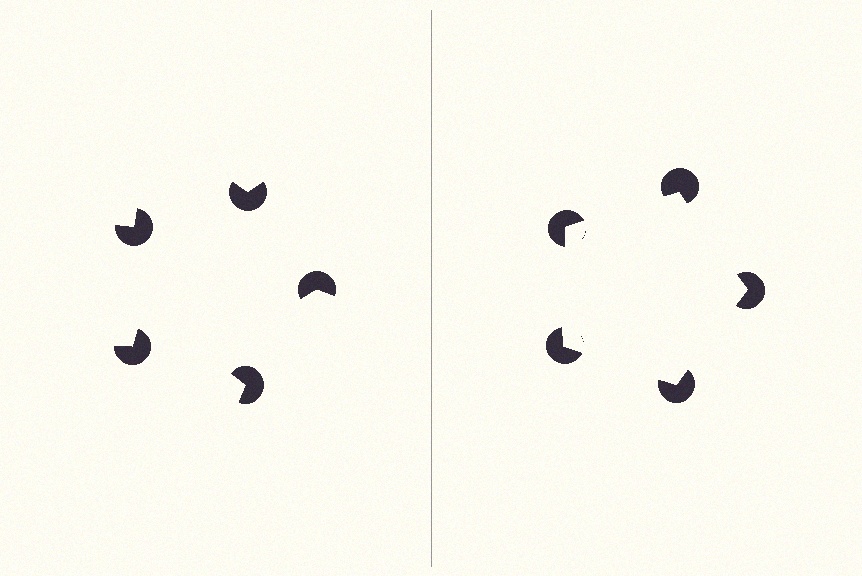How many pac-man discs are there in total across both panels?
10 — 5 on each side.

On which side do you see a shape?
An illusory pentagon appears on the right side. On the left side the wedge cuts are rotated, so no coherent shape forms.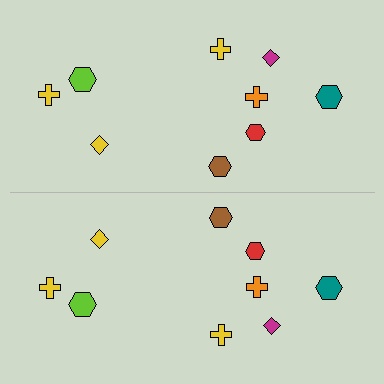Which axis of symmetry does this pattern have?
The pattern has a horizontal axis of symmetry running through the center of the image.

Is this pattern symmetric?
Yes, this pattern has bilateral (reflection) symmetry.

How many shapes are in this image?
There are 18 shapes in this image.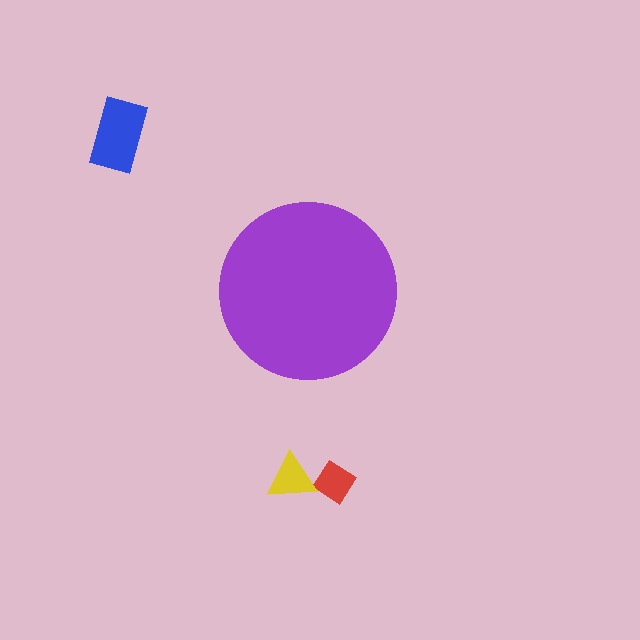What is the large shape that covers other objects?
A purple circle.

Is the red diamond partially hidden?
No, the red diamond is fully visible.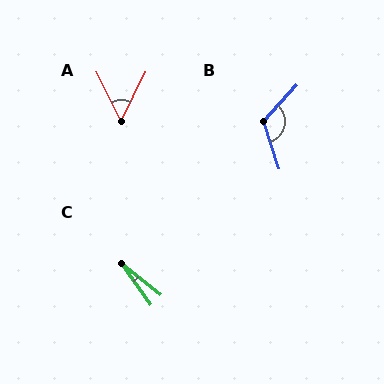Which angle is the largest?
B, at approximately 119 degrees.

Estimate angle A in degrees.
Approximately 54 degrees.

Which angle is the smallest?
C, at approximately 17 degrees.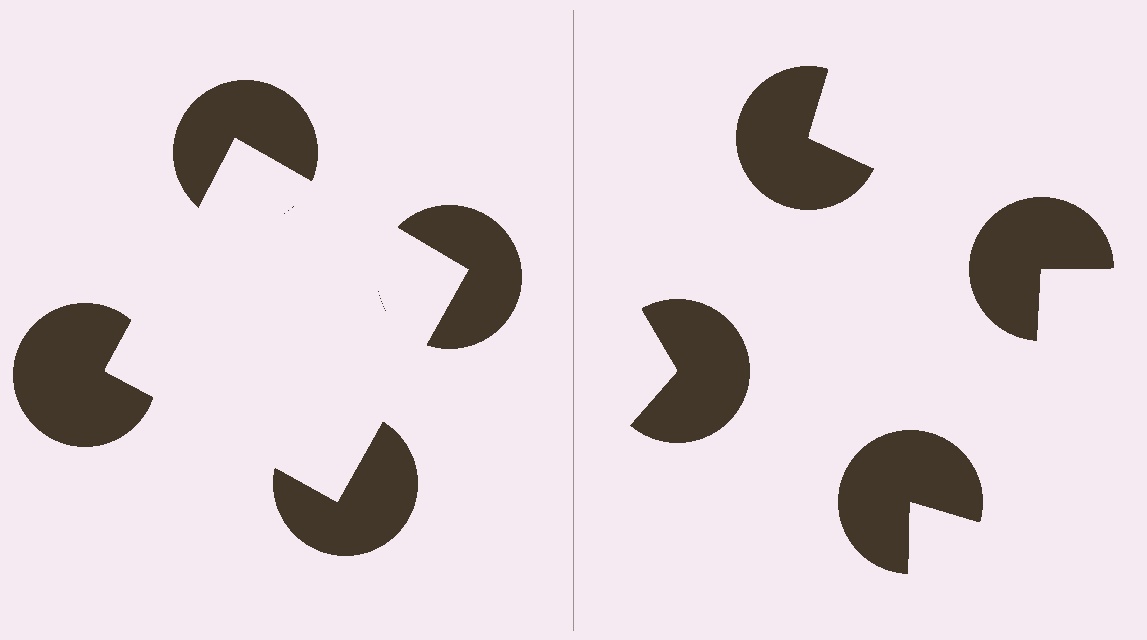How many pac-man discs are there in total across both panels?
8 — 4 on each side.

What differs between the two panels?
The pac-man discs are positioned identically on both sides; only the wedge orientations differ. On the left they align to a square; on the right they are misaligned.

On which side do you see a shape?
An illusory square appears on the left side. On the right side the wedge cuts are rotated, so no coherent shape forms.